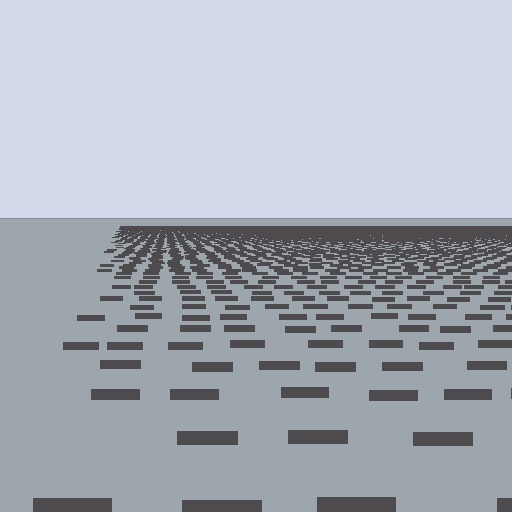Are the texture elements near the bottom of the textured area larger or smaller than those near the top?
Larger. Near the bottom, elements are closer to the viewer and appear at a bigger on-screen size.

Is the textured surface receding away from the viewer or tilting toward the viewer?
The surface is receding away from the viewer. Texture elements get smaller and denser toward the top.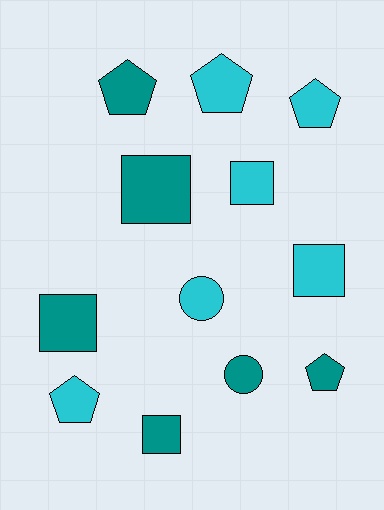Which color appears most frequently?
Cyan, with 6 objects.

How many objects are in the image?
There are 12 objects.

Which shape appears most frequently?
Square, with 5 objects.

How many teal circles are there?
There is 1 teal circle.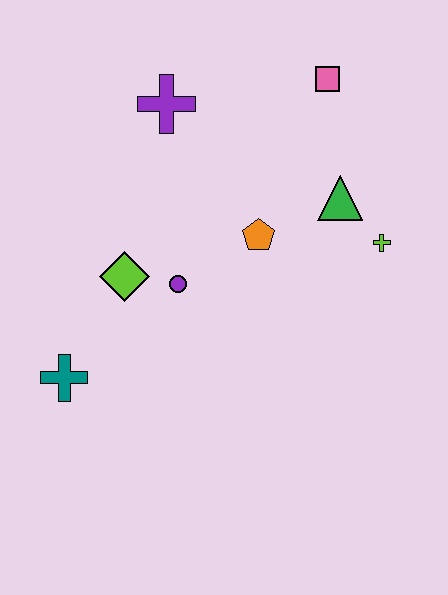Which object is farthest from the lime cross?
The teal cross is farthest from the lime cross.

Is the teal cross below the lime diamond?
Yes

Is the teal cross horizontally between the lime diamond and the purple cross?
No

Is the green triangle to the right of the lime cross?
No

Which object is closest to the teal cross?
The lime diamond is closest to the teal cross.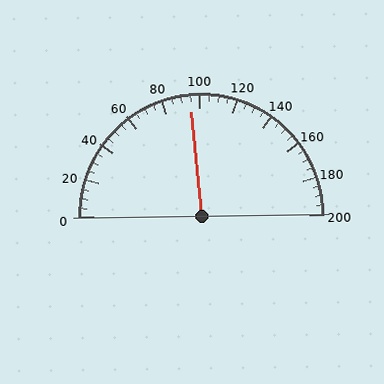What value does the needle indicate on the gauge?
The needle indicates approximately 95.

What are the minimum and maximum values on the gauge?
The gauge ranges from 0 to 200.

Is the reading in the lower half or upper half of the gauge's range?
The reading is in the lower half of the range (0 to 200).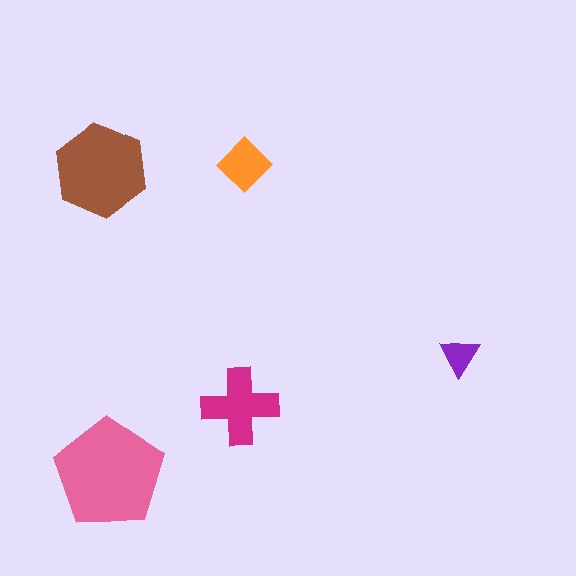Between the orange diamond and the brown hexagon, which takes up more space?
The brown hexagon.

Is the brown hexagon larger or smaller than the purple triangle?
Larger.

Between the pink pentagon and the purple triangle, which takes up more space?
The pink pentagon.